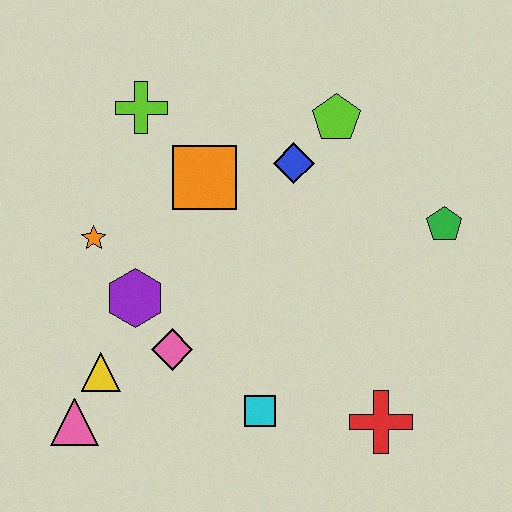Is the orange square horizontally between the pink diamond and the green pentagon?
Yes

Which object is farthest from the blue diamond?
The pink triangle is farthest from the blue diamond.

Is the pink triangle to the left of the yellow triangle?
Yes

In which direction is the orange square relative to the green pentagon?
The orange square is to the left of the green pentagon.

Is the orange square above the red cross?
Yes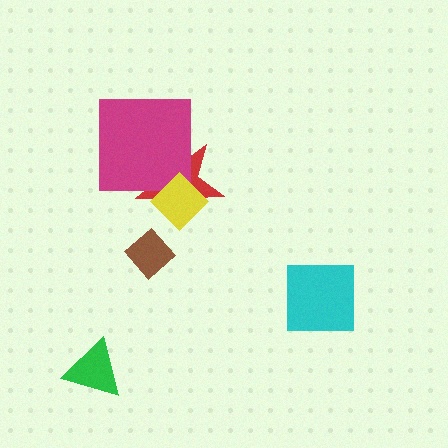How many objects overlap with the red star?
2 objects overlap with the red star.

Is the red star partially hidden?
Yes, it is partially covered by another shape.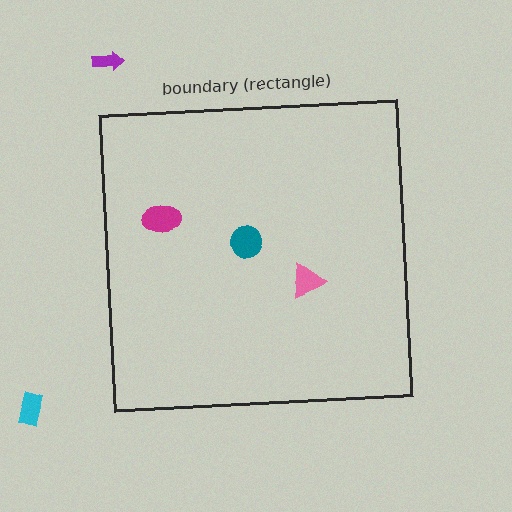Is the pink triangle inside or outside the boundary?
Inside.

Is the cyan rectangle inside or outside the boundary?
Outside.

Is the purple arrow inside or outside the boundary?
Outside.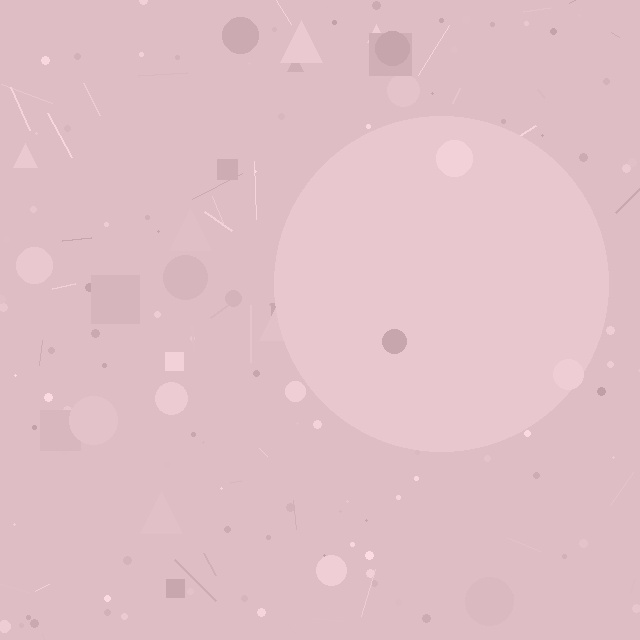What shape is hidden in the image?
A circle is hidden in the image.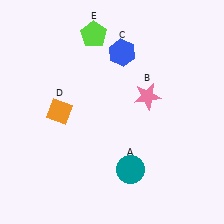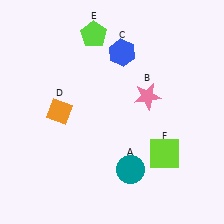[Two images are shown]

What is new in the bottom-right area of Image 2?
A lime square (F) was added in the bottom-right area of Image 2.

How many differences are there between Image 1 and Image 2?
There is 1 difference between the two images.